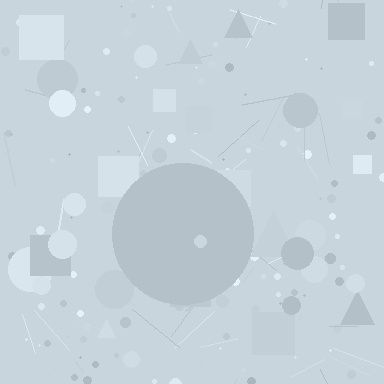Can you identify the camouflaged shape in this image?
The camouflaged shape is a circle.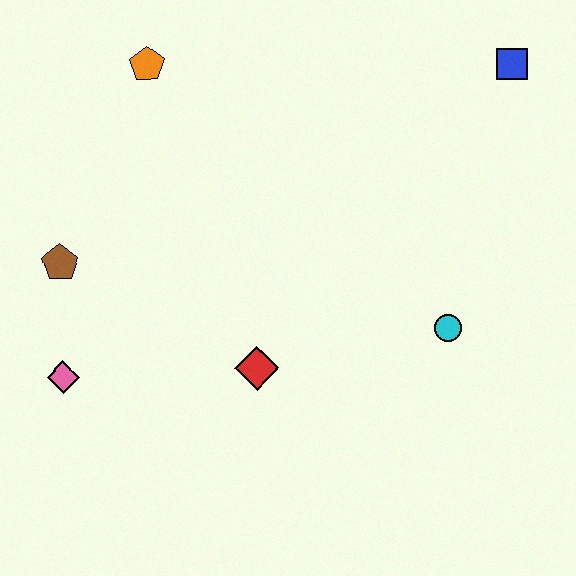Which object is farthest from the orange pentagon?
The cyan circle is farthest from the orange pentagon.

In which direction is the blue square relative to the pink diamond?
The blue square is to the right of the pink diamond.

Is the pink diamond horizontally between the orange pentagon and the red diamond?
No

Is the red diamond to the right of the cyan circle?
No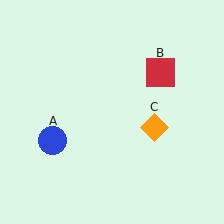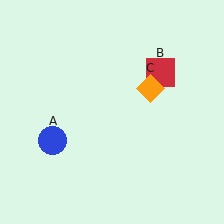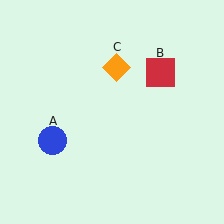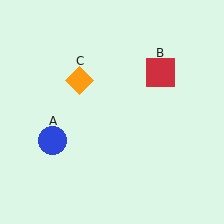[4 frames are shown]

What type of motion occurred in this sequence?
The orange diamond (object C) rotated counterclockwise around the center of the scene.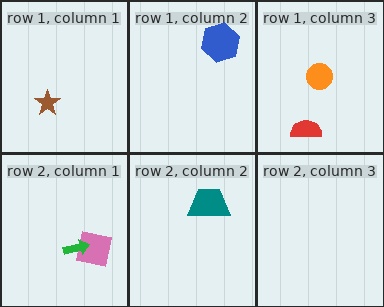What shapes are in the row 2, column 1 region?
The pink square, the green arrow.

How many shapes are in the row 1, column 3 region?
2.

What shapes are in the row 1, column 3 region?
The orange circle, the red semicircle.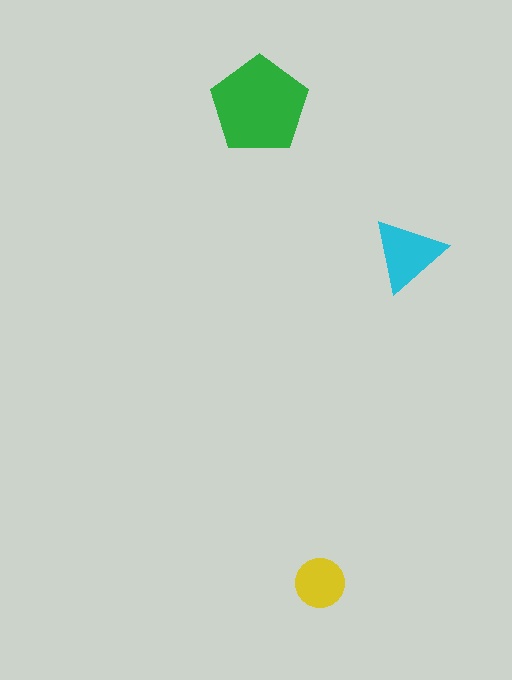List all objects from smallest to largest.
The yellow circle, the cyan triangle, the green pentagon.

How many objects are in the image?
There are 3 objects in the image.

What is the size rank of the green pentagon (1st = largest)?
1st.